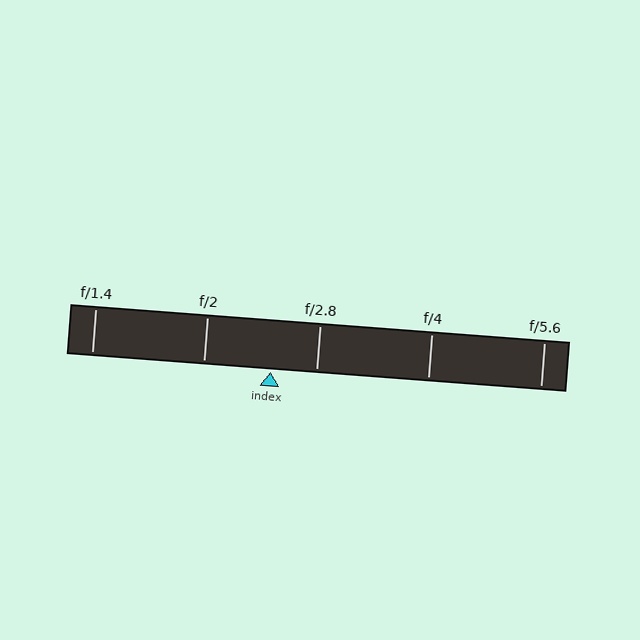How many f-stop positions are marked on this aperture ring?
There are 5 f-stop positions marked.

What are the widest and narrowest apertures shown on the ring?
The widest aperture shown is f/1.4 and the narrowest is f/5.6.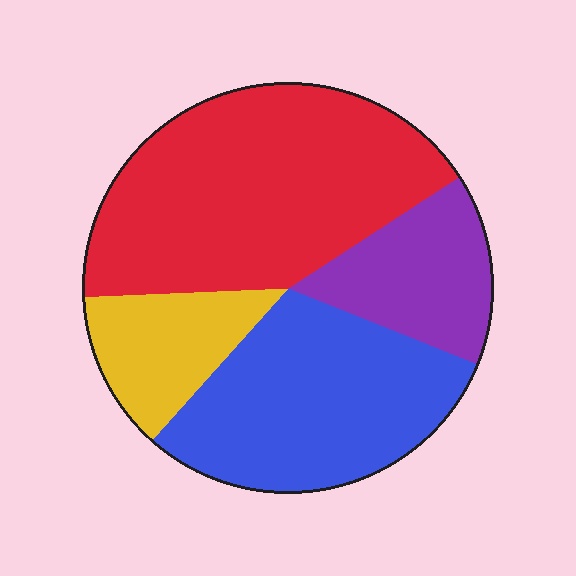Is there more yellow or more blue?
Blue.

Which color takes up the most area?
Red, at roughly 40%.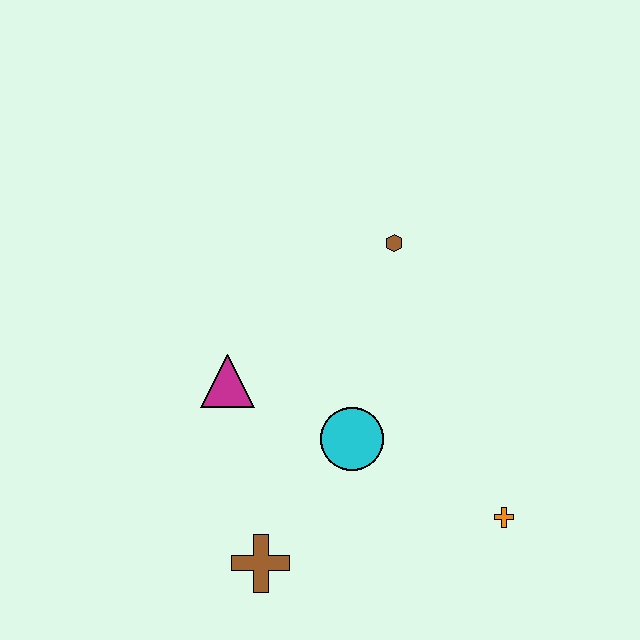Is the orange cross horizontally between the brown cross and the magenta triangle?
No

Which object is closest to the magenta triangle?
The cyan circle is closest to the magenta triangle.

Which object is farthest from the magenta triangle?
The orange cross is farthest from the magenta triangle.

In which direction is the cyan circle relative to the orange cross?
The cyan circle is to the left of the orange cross.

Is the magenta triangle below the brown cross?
No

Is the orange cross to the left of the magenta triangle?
No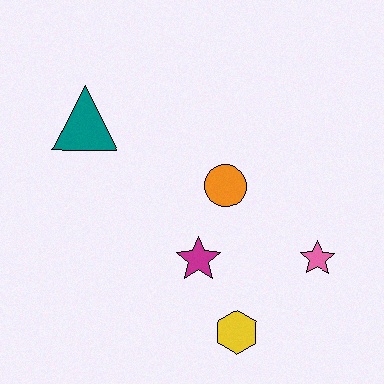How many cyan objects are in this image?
There are no cyan objects.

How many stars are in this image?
There are 2 stars.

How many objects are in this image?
There are 5 objects.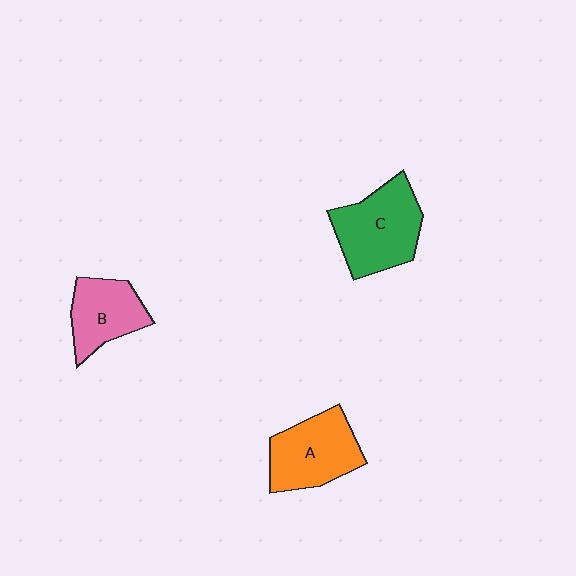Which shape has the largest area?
Shape C (green).